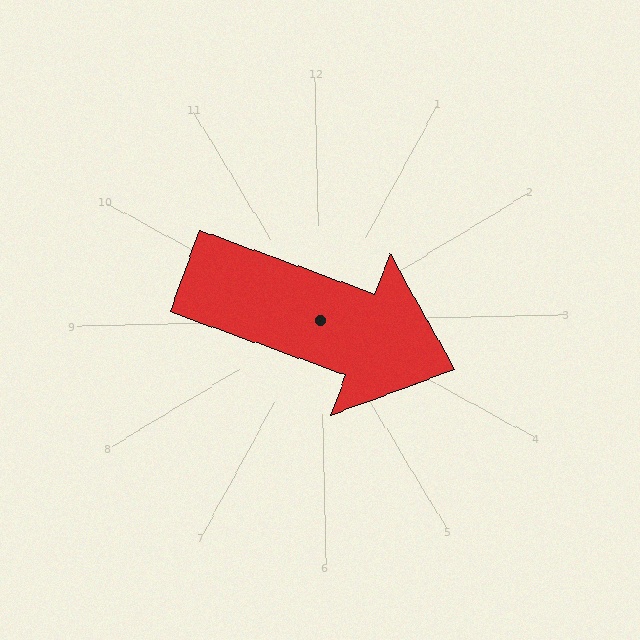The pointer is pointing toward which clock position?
Roughly 4 o'clock.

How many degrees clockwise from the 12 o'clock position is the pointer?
Approximately 111 degrees.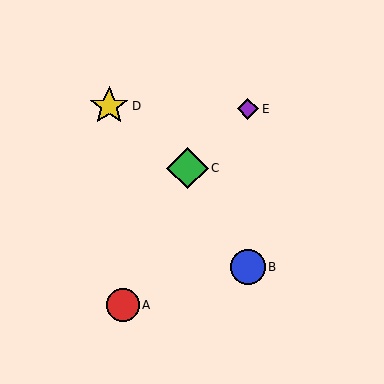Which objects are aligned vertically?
Objects B, E are aligned vertically.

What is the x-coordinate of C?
Object C is at x≈188.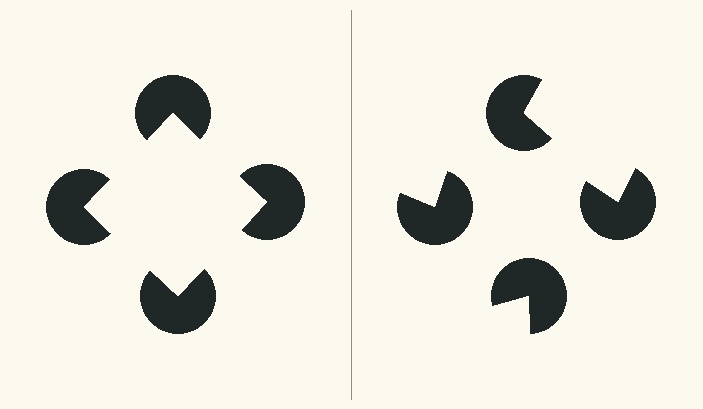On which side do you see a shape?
An illusory square appears on the left side. On the right side the wedge cuts are rotated, so no coherent shape forms.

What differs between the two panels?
The pac-man discs are positioned identically on both sides; only the wedge orientations differ. On the left they align to a square; on the right they are misaligned.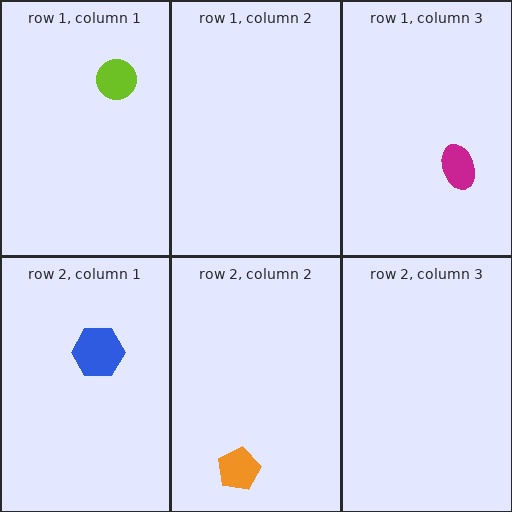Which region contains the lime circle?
The row 1, column 1 region.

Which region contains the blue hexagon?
The row 2, column 1 region.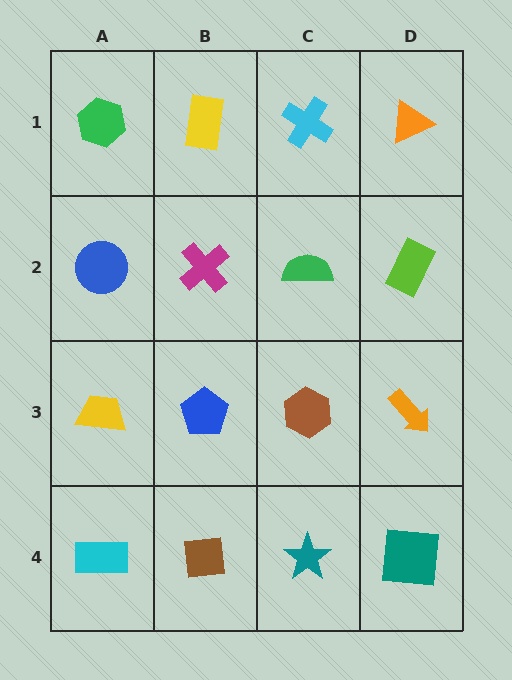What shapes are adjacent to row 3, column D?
A lime rectangle (row 2, column D), a teal square (row 4, column D), a brown hexagon (row 3, column C).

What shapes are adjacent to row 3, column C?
A green semicircle (row 2, column C), a teal star (row 4, column C), a blue pentagon (row 3, column B), an orange arrow (row 3, column D).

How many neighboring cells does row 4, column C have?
3.